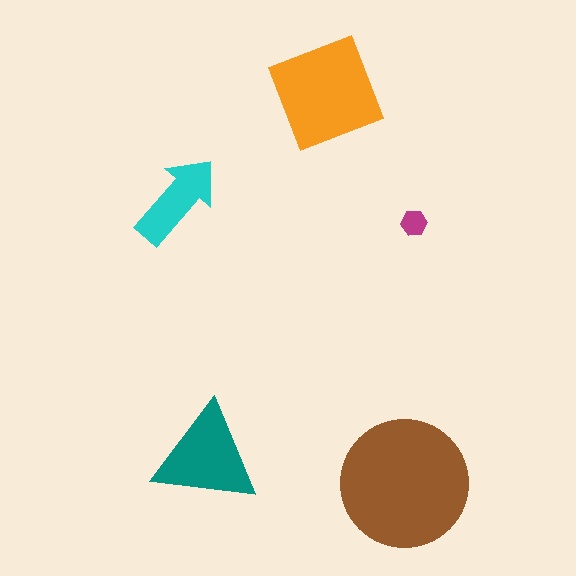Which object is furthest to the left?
The cyan arrow is leftmost.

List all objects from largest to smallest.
The brown circle, the orange diamond, the teal triangle, the cyan arrow, the magenta hexagon.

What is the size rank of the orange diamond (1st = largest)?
2nd.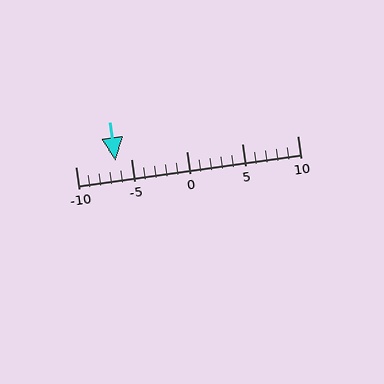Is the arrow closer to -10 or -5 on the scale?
The arrow is closer to -5.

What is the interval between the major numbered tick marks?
The major tick marks are spaced 5 units apart.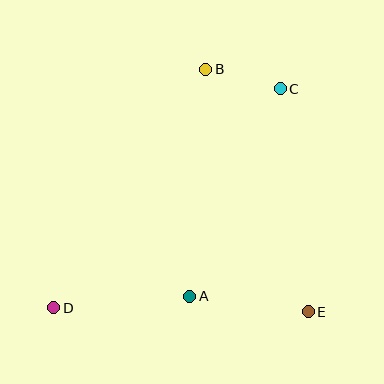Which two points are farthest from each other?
Points C and D are farthest from each other.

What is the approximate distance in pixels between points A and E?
The distance between A and E is approximately 119 pixels.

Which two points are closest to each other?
Points B and C are closest to each other.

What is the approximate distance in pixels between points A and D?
The distance between A and D is approximately 137 pixels.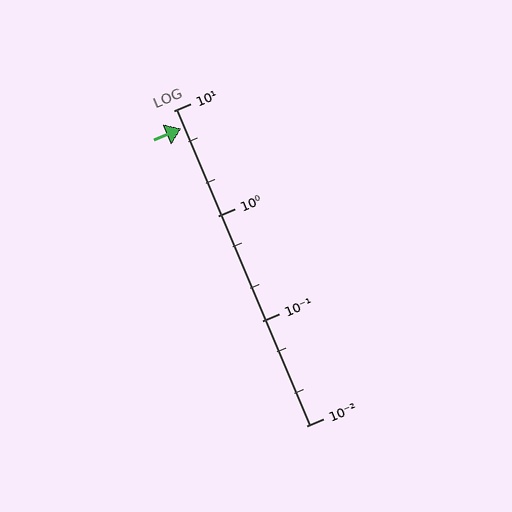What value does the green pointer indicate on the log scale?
The pointer indicates approximately 6.8.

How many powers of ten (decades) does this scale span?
The scale spans 3 decades, from 0.01 to 10.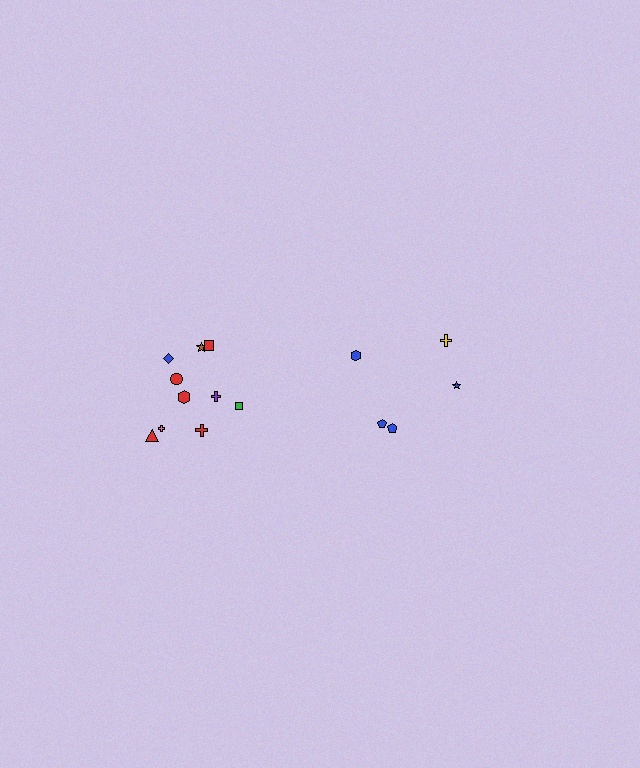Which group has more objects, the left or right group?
The left group.